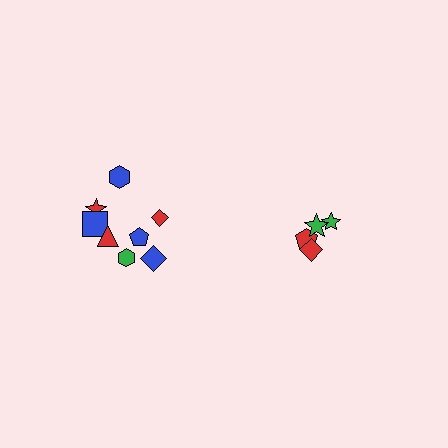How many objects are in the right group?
There are 4 objects.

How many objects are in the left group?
There are 8 objects.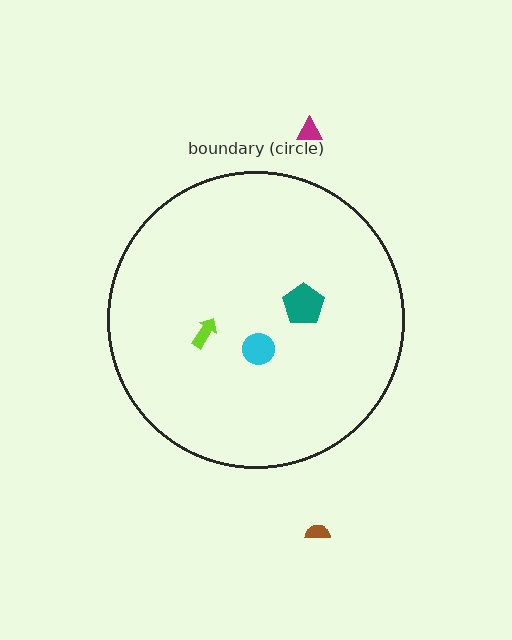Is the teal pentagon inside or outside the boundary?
Inside.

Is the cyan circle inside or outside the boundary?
Inside.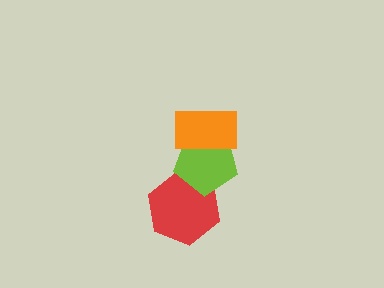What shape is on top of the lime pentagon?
The orange rectangle is on top of the lime pentagon.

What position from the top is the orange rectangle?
The orange rectangle is 1st from the top.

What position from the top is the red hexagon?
The red hexagon is 3rd from the top.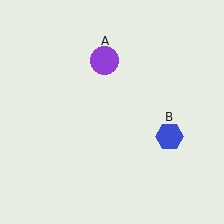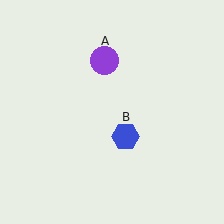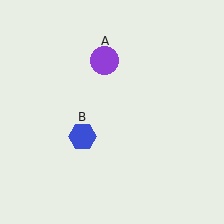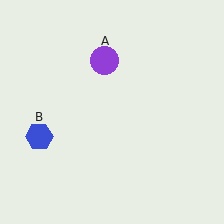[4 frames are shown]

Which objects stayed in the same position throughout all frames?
Purple circle (object A) remained stationary.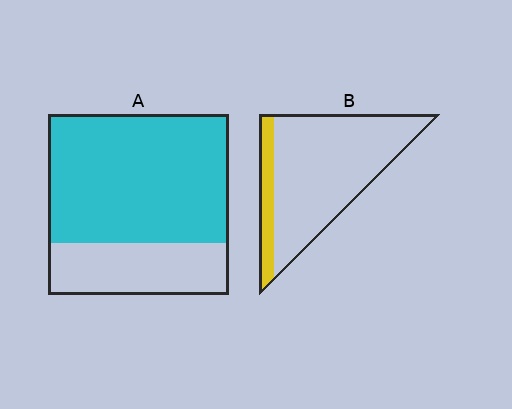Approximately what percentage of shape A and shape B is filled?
A is approximately 70% and B is approximately 15%.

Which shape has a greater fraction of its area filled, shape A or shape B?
Shape A.